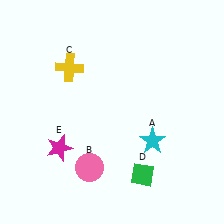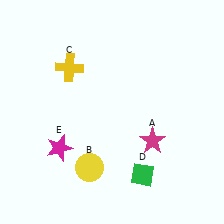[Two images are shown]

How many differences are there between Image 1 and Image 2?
There are 2 differences between the two images.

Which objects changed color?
A changed from cyan to magenta. B changed from pink to yellow.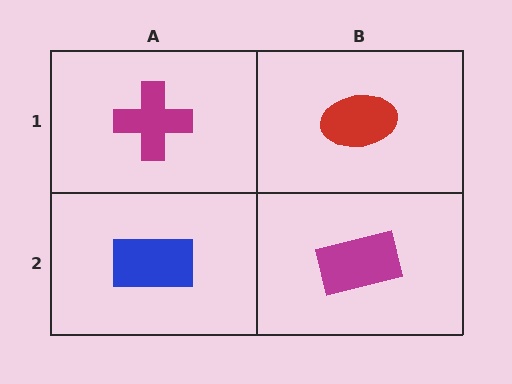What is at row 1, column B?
A red ellipse.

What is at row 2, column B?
A magenta rectangle.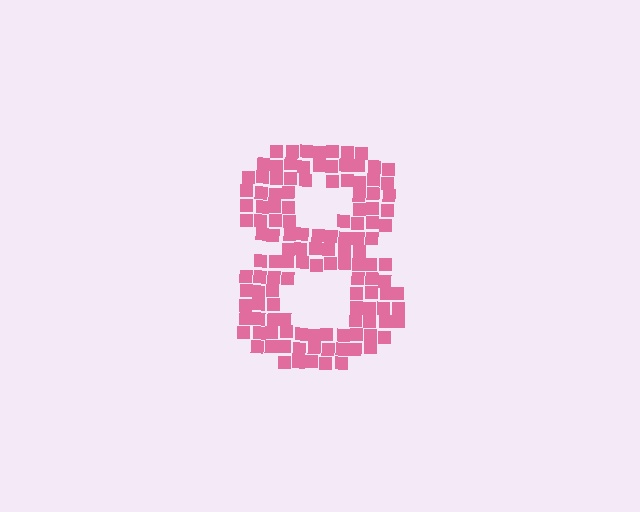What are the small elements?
The small elements are squares.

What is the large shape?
The large shape is the digit 8.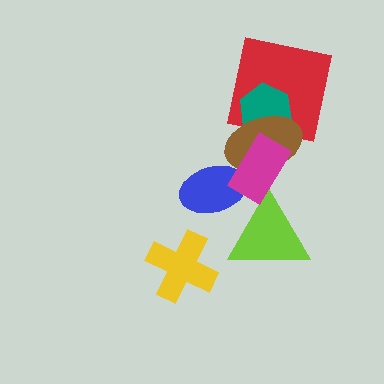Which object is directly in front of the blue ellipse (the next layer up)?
The lime triangle is directly in front of the blue ellipse.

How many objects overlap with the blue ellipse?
2 objects overlap with the blue ellipse.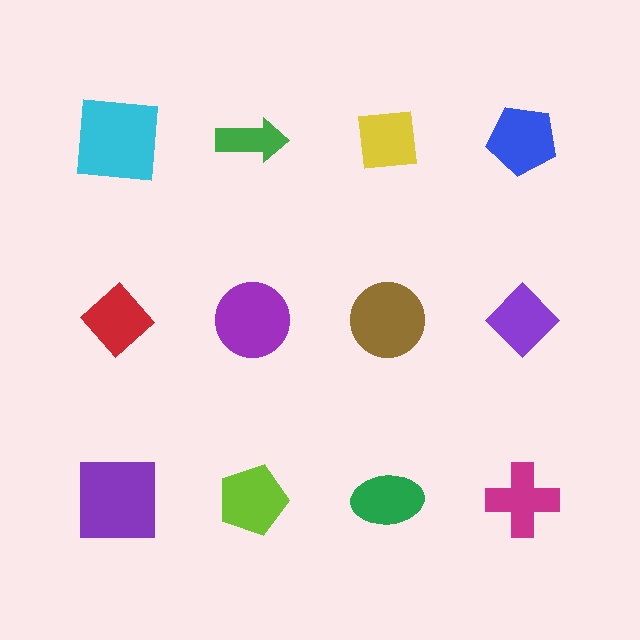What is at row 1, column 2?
A green arrow.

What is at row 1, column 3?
A yellow square.